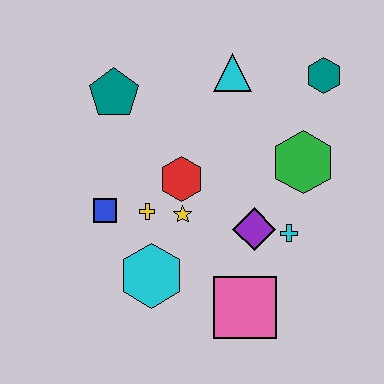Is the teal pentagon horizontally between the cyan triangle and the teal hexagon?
No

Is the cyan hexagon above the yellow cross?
No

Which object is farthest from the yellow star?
The teal hexagon is farthest from the yellow star.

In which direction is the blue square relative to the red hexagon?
The blue square is to the left of the red hexagon.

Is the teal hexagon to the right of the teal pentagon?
Yes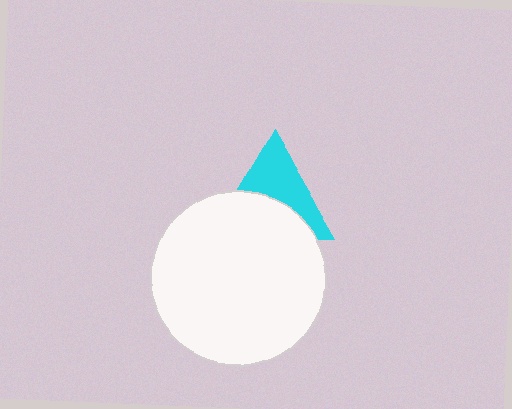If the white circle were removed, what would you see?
You would see the complete cyan triangle.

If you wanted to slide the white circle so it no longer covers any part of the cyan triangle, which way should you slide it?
Slide it down — that is the most direct way to separate the two shapes.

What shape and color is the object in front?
The object in front is a white circle.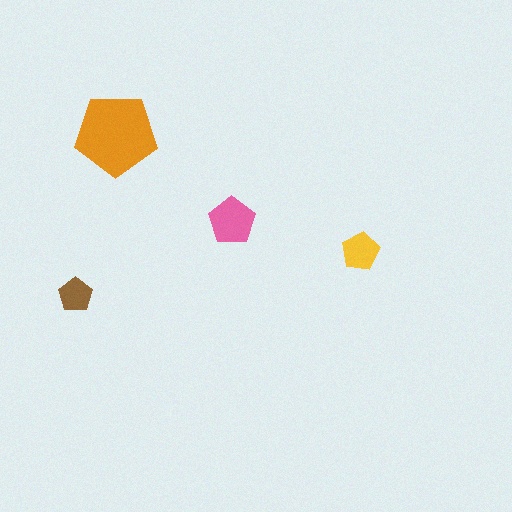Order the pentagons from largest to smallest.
the orange one, the pink one, the yellow one, the brown one.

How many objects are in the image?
There are 4 objects in the image.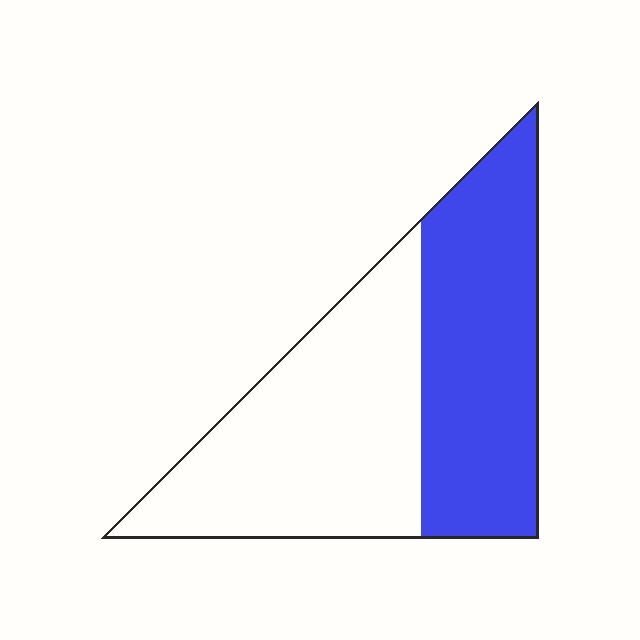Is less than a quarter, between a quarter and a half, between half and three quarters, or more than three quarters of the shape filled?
Between a quarter and a half.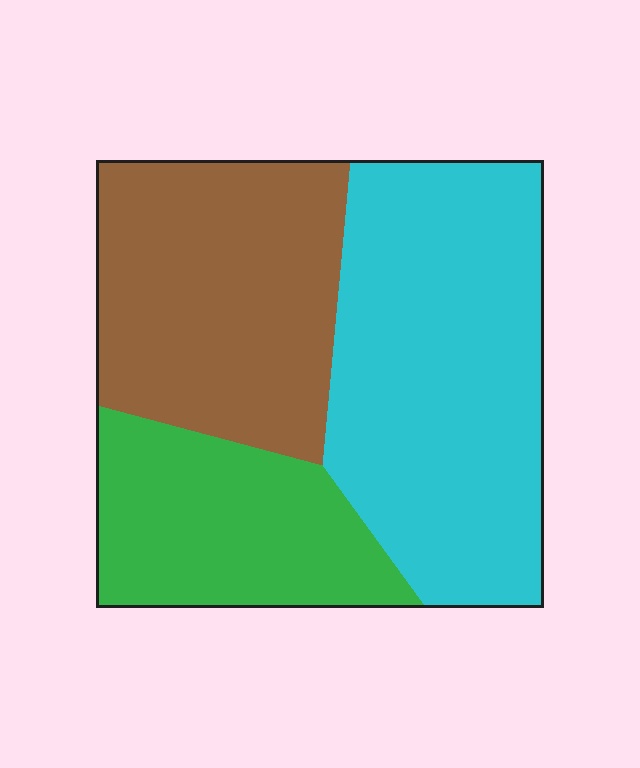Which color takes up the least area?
Green, at roughly 25%.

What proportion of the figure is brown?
Brown takes up between a quarter and a half of the figure.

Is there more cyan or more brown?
Cyan.